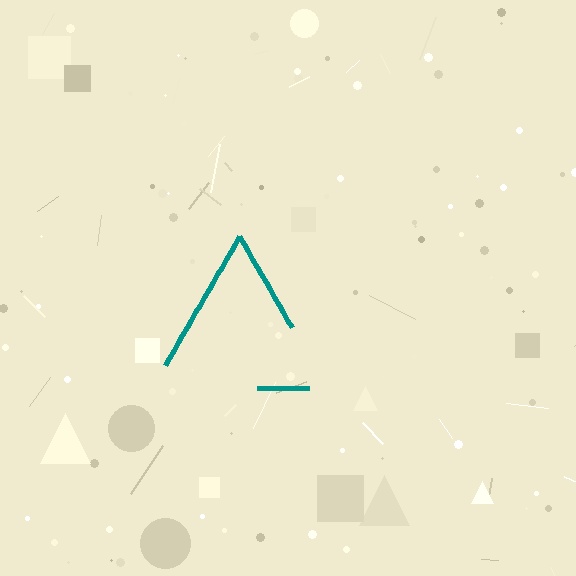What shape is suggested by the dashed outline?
The dashed outline suggests a triangle.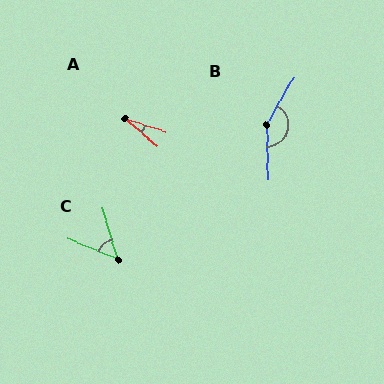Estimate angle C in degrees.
Approximately 52 degrees.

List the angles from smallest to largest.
A (24°), C (52°), B (149°).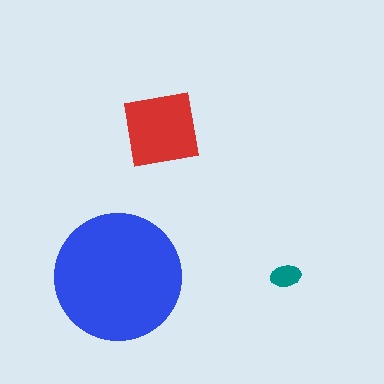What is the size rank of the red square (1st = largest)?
2nd.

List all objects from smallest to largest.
The teal ellipse, the red square, the blue circle.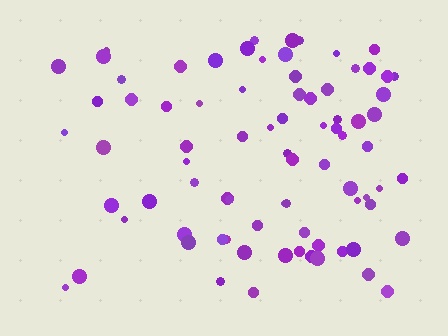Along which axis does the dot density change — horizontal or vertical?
Horizontal.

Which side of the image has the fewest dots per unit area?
The left.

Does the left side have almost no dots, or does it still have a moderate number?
Still a moderate number, just noticeably fewer than the right.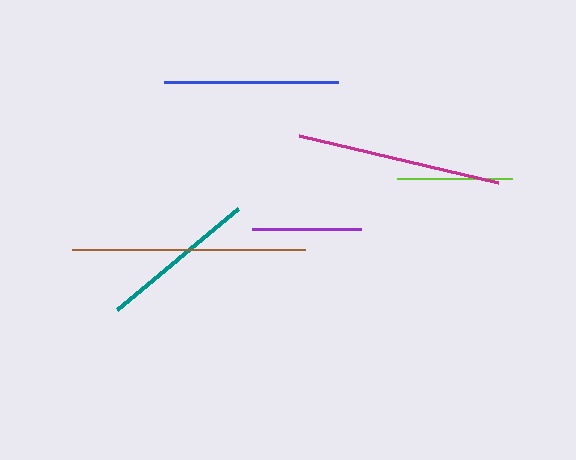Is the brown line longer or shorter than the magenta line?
The brown line is longer than the magenta line.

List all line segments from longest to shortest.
From longest to shortest: brown, magenta, blue, teal, lime, purple.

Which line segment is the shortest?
The purple line is the shortest at approximately 109 pixels.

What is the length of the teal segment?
The teal segment is approximately 158 pixels long.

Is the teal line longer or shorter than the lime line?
The teal line is longer than the lime line.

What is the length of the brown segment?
The brown segment is approximately 233 pixels long.